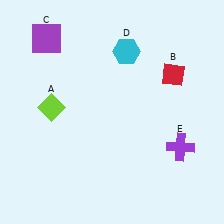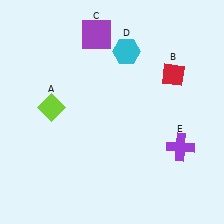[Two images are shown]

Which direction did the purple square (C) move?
The purple square (C) moved right.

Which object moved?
The purple square (C) moved right.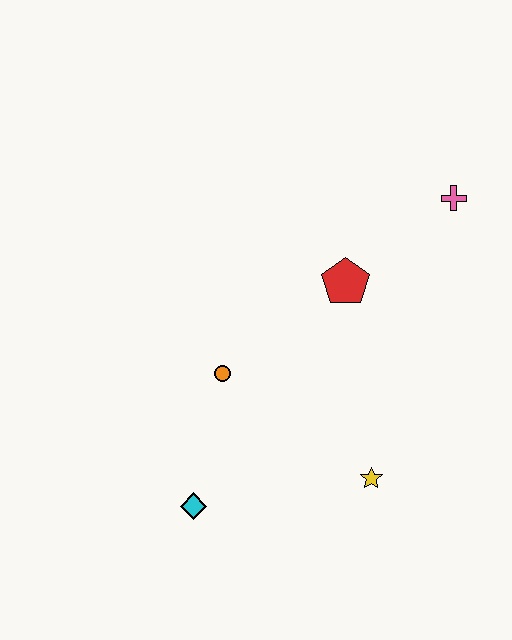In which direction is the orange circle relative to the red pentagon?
The orange circle is to the left of the red pentagon.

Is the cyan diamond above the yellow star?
No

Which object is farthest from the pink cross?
The cyan diamond is farthest from the pink cross.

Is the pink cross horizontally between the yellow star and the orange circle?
No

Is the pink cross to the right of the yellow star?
Yes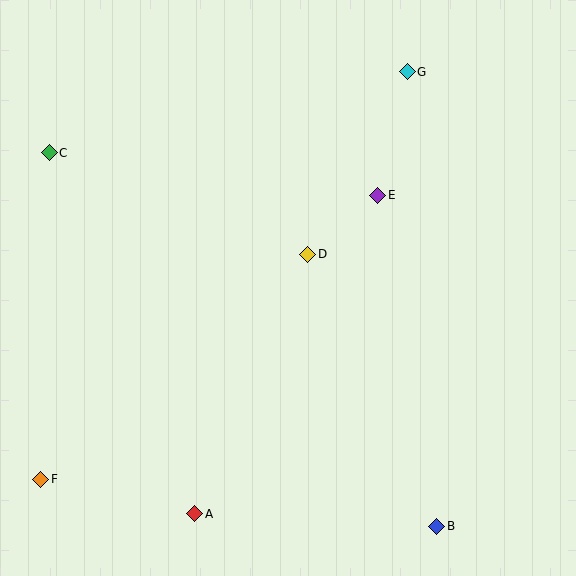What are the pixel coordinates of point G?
Point G is at (407, 72).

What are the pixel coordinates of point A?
Point A is at (195, 514).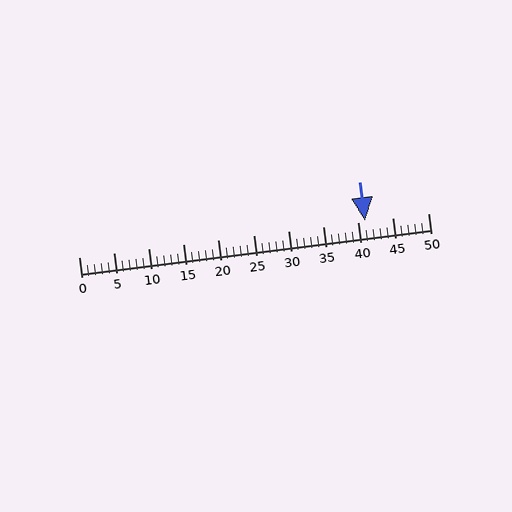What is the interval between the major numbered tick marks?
The major tick marks are spaced 5 units apart.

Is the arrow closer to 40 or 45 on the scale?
The arrow is closer to 40.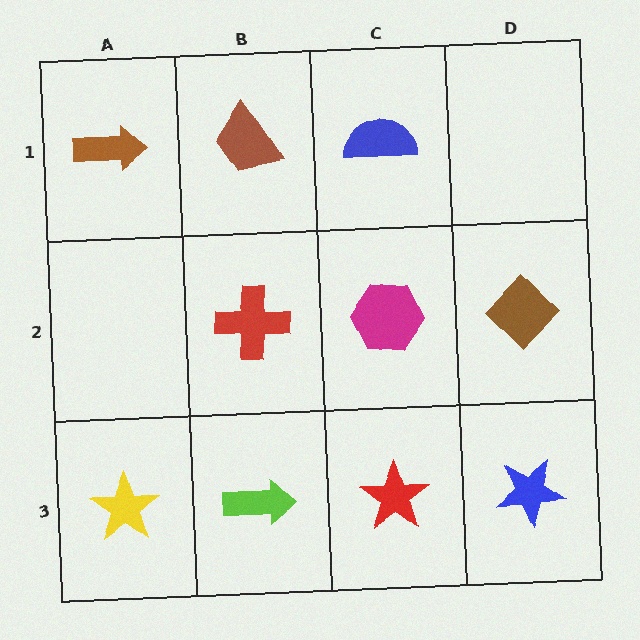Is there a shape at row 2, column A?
No, that cell is empty.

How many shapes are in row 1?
3 shapes.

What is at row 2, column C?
A magenta hexagon.